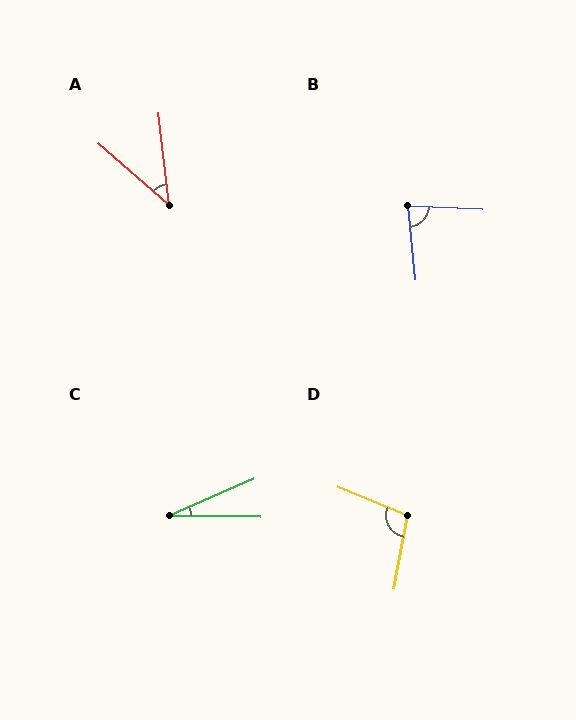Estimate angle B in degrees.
Approximately 82 degrees.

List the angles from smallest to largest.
C (25°), A (42°), B (82°), D (102°).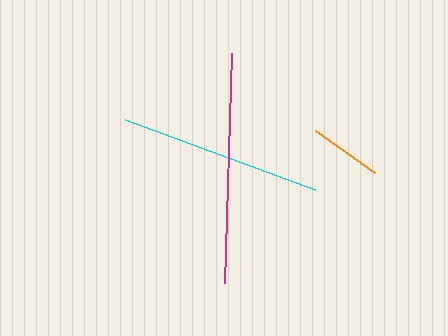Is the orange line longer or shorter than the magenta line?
The magenta line is longer than the orange line.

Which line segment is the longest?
The magenta line is the longest at approximately 230 pixels.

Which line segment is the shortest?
The orange line is the shortest at approximately 73 pixels.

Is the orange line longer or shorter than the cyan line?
The cyan line is longer than the orange line.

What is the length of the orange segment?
The orange segment is approximately 73 pixels long.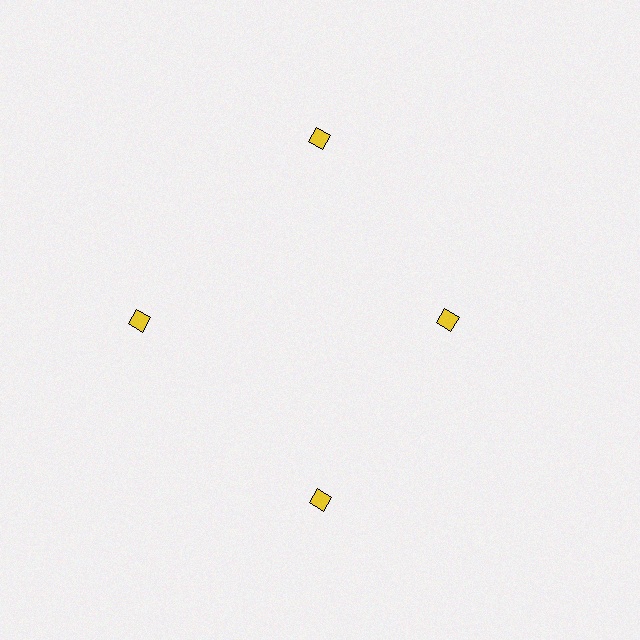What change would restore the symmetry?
The symmetry would be restored by moving it outward, back onto the ring so that all 4 diamonds sit at equal angles and equal distance from the center.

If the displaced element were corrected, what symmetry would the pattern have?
It would have 4-fold rotational symmetry — the pattern would map onto itself every 90 degrees.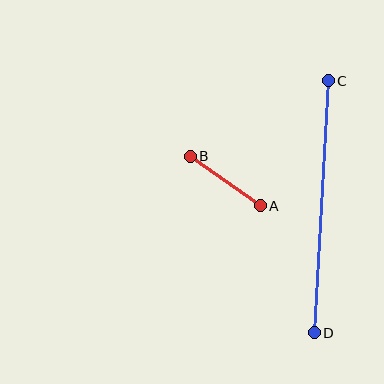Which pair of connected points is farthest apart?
Points C and D are farthest apart.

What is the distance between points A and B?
The distance is approximately 86 pixels.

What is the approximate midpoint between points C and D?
The midpoint is at approximately (321, 207) pixels.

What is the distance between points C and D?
The distance is approximately 252 pixels.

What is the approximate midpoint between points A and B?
The midpoint is at approximately (225, 181) pixels.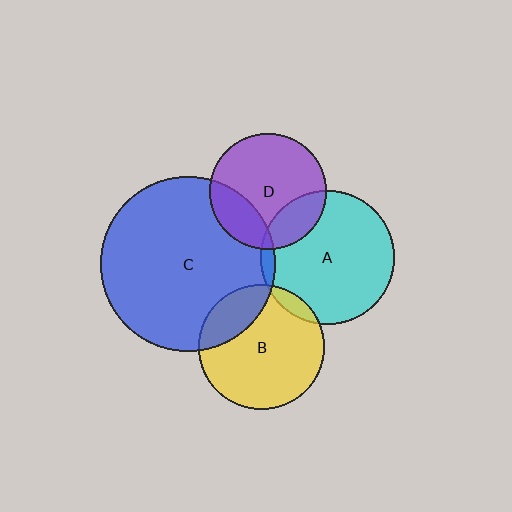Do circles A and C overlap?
Yes.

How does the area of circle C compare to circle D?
Approximately 2.3 times.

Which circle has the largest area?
Circle C (blue).